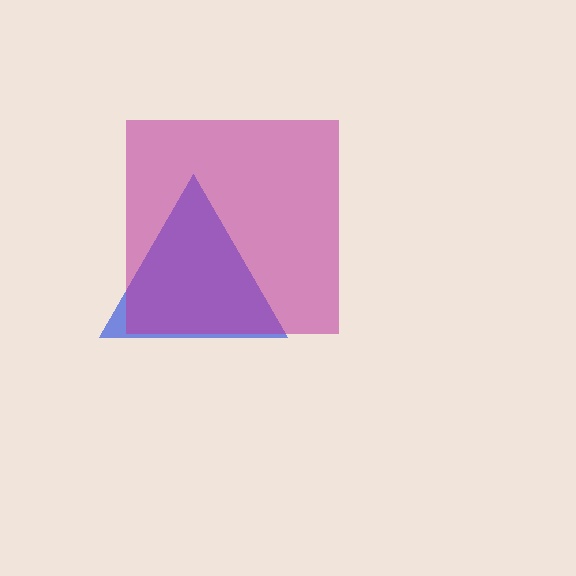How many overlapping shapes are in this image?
There are 2 overlapping shapes in the image.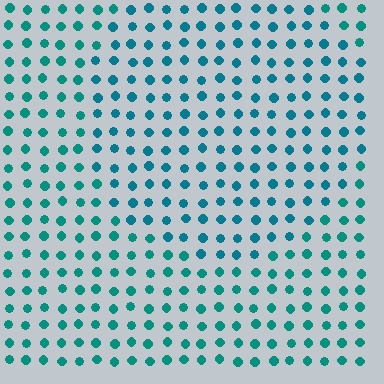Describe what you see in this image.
The image is filled with small teal elements in a uniform arrangement. A circle-shaped region is visible where the elements are tinted to a slightly different hue, forming a subtle color boundary.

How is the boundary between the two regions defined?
The boundary is defined purely by a slight shift in hue (about 17 degrees). Spacing, size, and orientation are identical on both sides.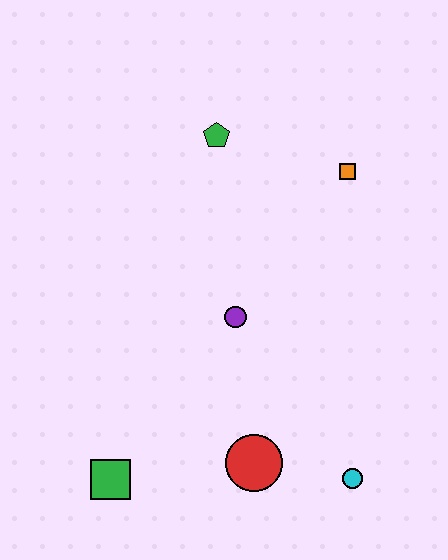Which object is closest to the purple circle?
The red circle is closest to the purple circle.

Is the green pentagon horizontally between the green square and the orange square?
Yes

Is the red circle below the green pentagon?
Yes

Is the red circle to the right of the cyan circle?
No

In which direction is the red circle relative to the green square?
The red circle is to the right of the green square.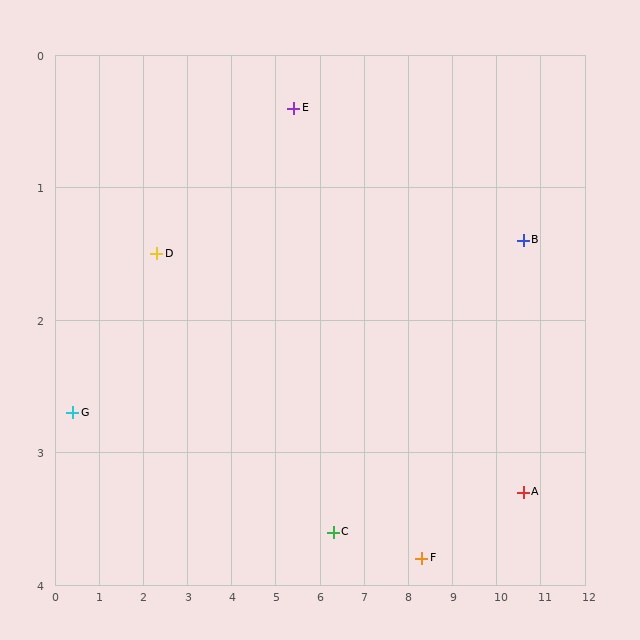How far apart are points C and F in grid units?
Points C and F are about 2.0 grid units apart.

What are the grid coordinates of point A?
Point A is at approximately (10.6, 3.3).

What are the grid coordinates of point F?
Point F is at approximately (8.3, 3.8).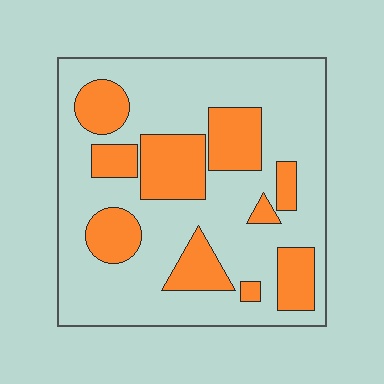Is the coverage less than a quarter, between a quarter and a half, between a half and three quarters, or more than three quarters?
Between a quarter and a half.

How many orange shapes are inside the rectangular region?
10.